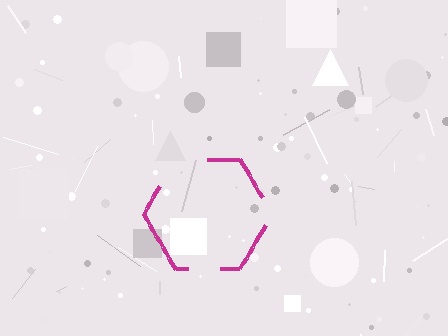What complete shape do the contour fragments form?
The contour fragments form a hexagon.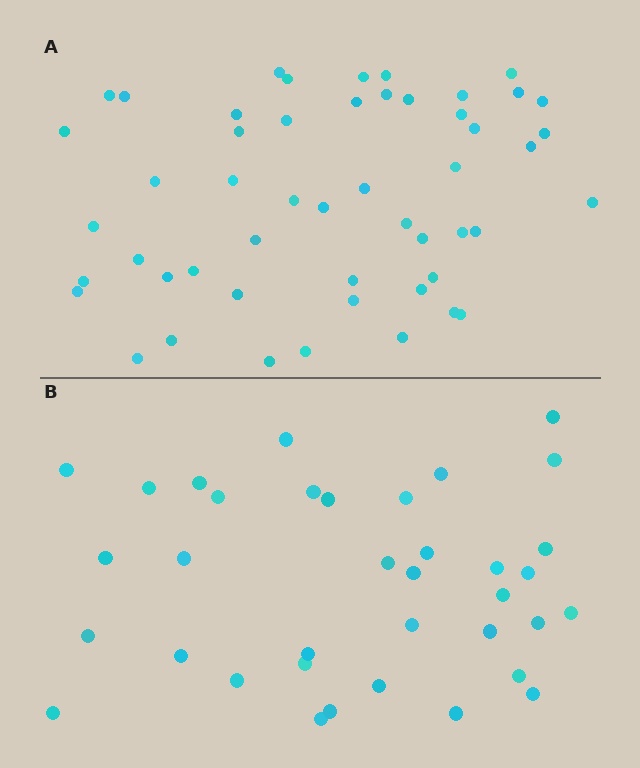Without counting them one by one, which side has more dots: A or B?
Region A (the top region) has more dots.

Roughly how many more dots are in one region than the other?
Region A has approximately 15 more dots than region B.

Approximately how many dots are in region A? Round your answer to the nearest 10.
About 50 dots. (The exact count is 51, which rounds to 50.)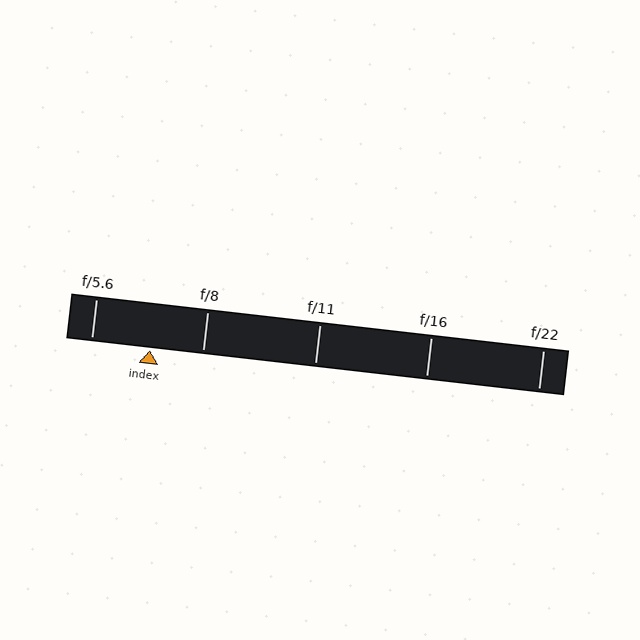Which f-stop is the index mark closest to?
The index mark is closest to f/8.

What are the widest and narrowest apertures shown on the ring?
The widest aperture shown is f/5.6 and the narrowest is f/22.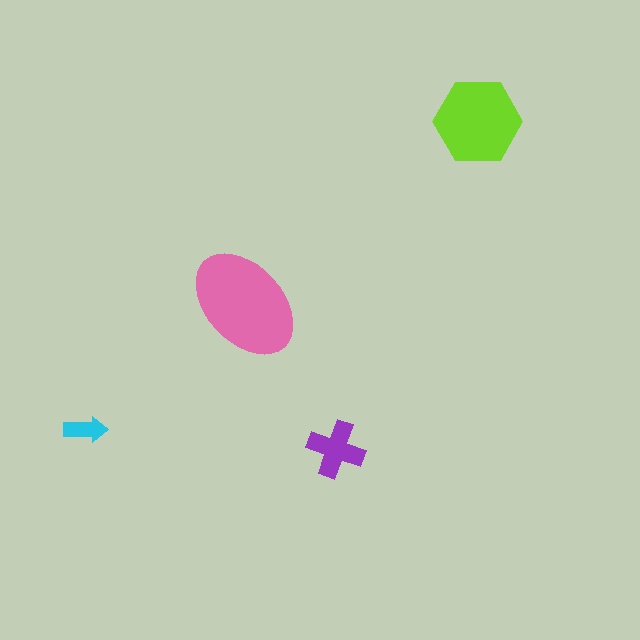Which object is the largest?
The pink ellipse.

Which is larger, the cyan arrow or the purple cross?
The purple cross.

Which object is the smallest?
The cyan arrow.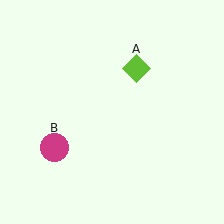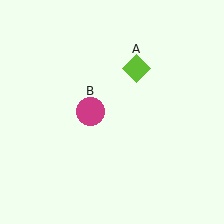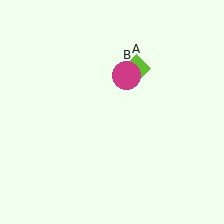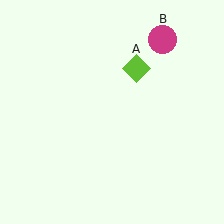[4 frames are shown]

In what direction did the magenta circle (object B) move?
The magenta circle (object B) moved up and to the right.